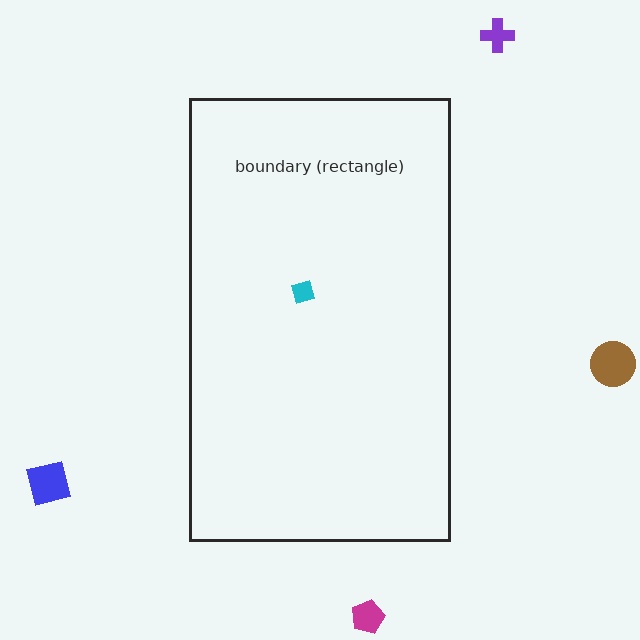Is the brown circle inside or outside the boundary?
Outside.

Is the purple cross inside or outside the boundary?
Outside.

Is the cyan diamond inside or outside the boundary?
Inside.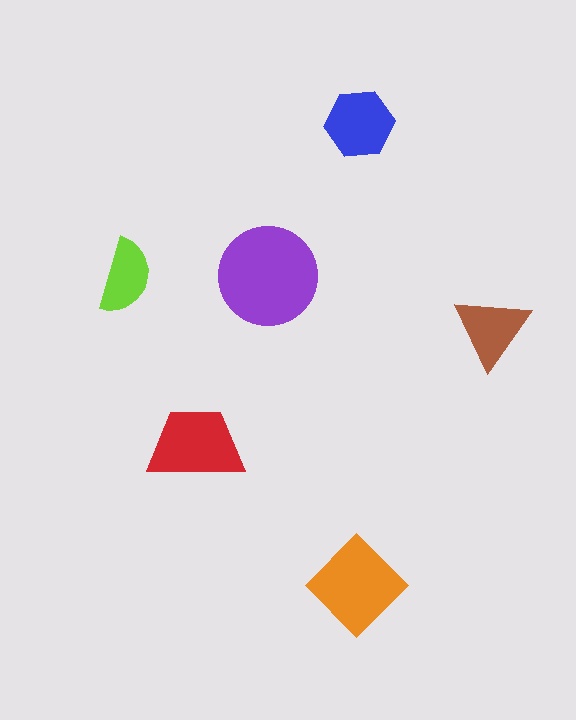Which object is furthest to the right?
The brown triangle is rightmost.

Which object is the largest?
The purple circle.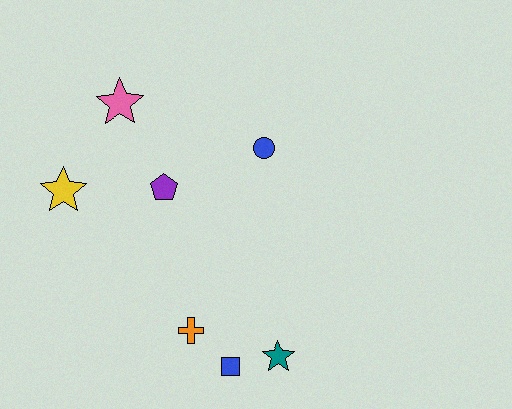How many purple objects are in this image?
There is 1 purple object.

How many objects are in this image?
There are 7 objects.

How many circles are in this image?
There is 1 circle.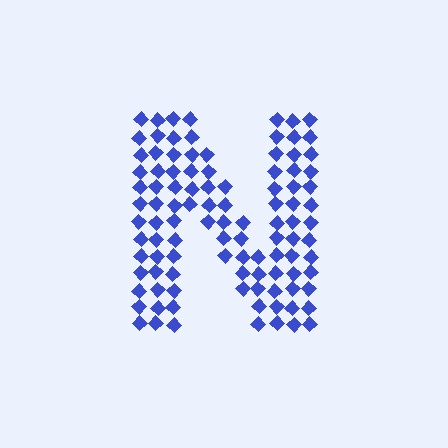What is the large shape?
The large shape is the letter N.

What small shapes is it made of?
It is made of small diamonds.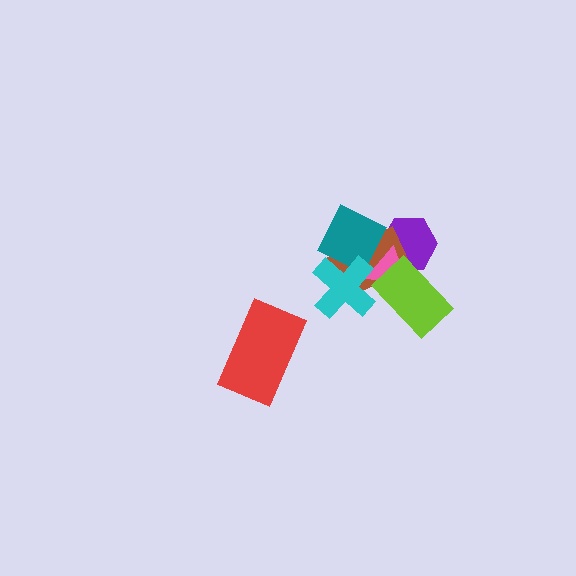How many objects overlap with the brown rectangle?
5 objects overlap with the brown rectangle.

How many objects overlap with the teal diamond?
4 objects overlap with the teal diamond.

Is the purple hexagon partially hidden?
Yes, it is partially covered by another shape.